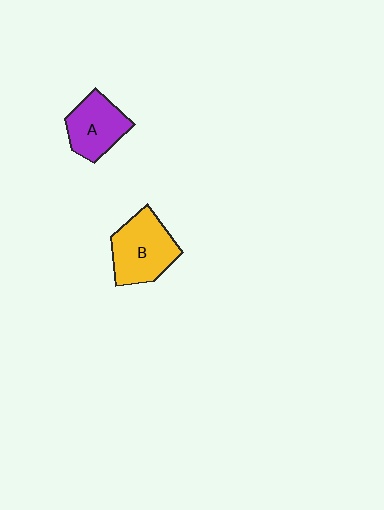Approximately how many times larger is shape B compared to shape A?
Approximately 1.3 times.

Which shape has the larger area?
Shape B (yellow).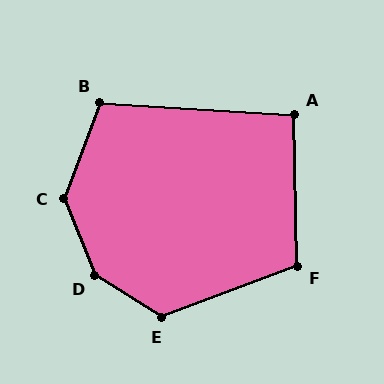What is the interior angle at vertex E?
Approximately 128 degrees (obtuse).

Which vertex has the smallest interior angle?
A, at approximately 95 degrees.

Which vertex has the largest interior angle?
D, at approximately 143 degrees.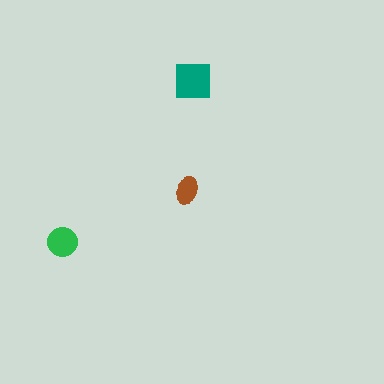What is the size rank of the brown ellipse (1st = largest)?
3rd.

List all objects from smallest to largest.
The brown ellipse, the green circle, the teal square.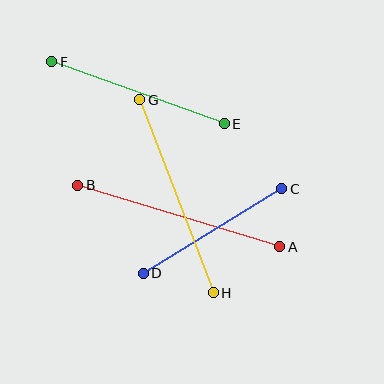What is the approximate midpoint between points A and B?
The midpoint is at approximately (179, 216) pixels.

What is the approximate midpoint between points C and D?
The midpoint is at approximately (212, 231) pixels.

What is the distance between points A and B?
The distance is approximately 211 pixels.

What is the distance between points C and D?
The distance is approximately 162 pixels.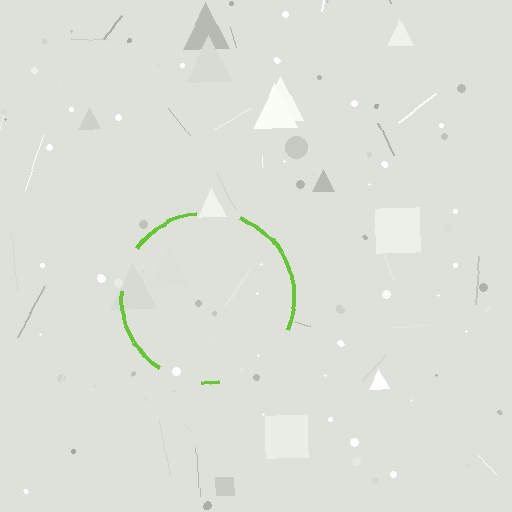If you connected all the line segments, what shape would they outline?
They would outline a circle.